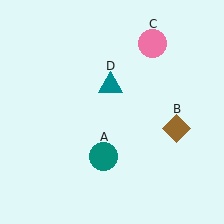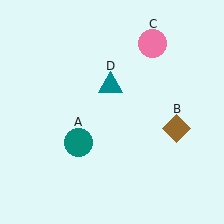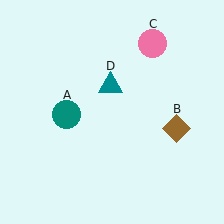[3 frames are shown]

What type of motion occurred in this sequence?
The teal circle (object A) rotated clockwise around the center of the scene.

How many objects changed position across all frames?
1 object changed position: teal circle (object A).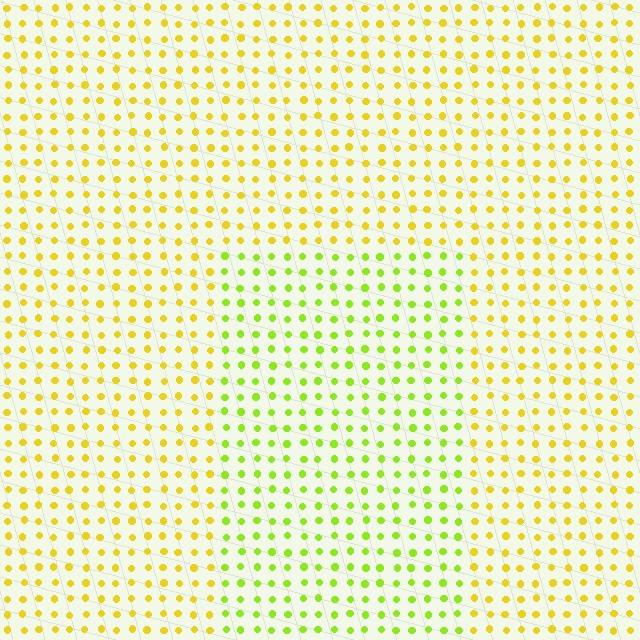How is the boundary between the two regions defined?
The boundary is defined purely by a slight shift in hue (about 35 degrees). Spacing, size, and orientation are identical on both sides.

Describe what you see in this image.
The image is filled with small yellow elements in a uniform arrangement. A rectangle-shaped region is visible where the elements are tinted to a slightly different hue, forming a subtle color boundary.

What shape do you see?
I see a rectangle.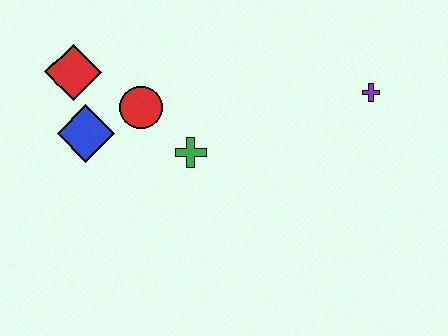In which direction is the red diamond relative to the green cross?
The red diamond is to the left of the green cross.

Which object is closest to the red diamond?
The blue diamond is closest to the red diamond.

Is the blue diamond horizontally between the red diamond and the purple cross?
Yes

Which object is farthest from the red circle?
The purple cross is farthest from the red circle.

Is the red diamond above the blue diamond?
Yes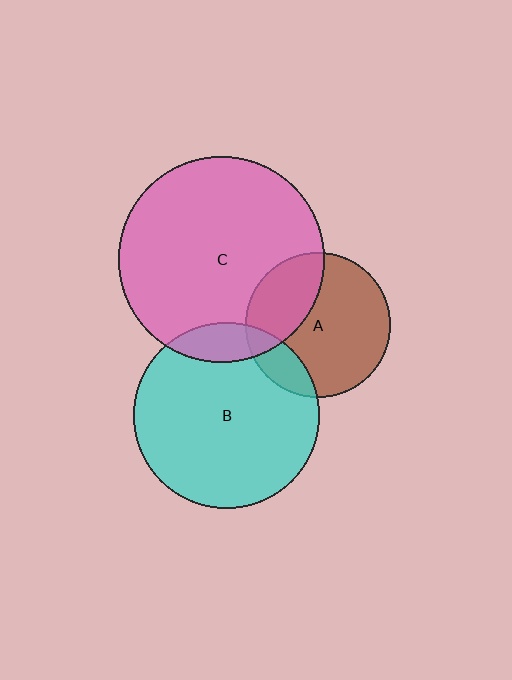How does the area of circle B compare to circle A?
Approximately 1.7 times.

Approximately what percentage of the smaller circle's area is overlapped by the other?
Approximately 30%.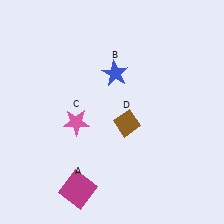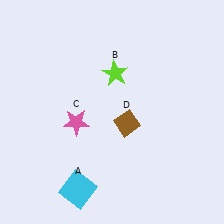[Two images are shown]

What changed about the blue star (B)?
In Image 1, B is blue. In Image 2, it changed to lime.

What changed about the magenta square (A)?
In Image 1, A is magenta. In Image 2, it changed to cyan.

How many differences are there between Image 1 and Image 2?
There are 2 differences between the two images.